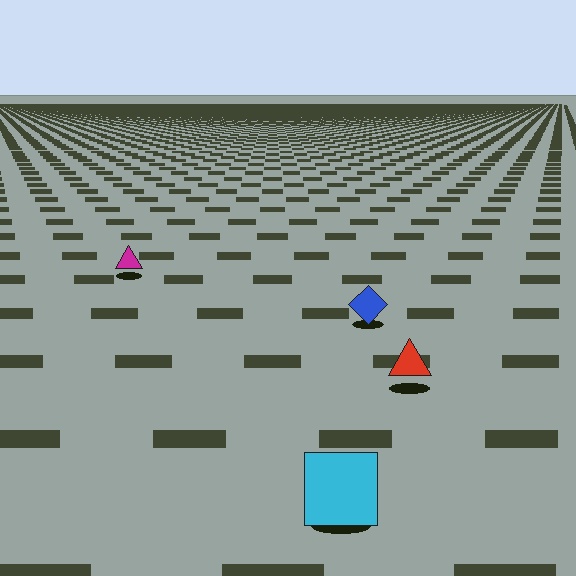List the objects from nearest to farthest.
From nearest to farthest: the cyan square, the red triangle, the blue diamond, the magenta triangle.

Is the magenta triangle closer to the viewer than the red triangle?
No. The red triangle is closer — you can tell from the texture gradient: the ground texture is coarser near it.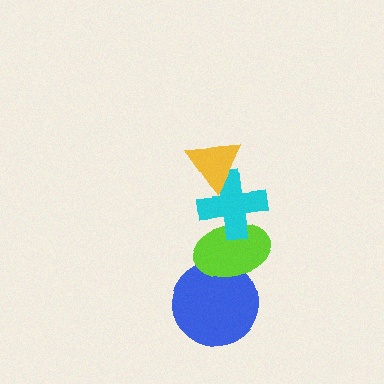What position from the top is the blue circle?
The blue circle is 4th from the top.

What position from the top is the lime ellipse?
The lime ellipse is 3rd from the top.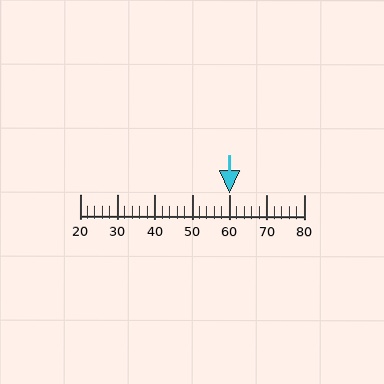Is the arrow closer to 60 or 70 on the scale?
The arrow is closer to 60.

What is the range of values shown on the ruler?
The ruler shows values from 20 to 80.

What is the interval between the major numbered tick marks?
The major tick marks are spaced 10 units apart.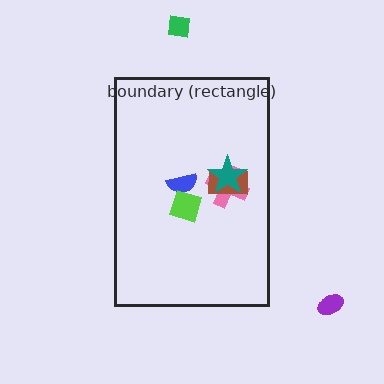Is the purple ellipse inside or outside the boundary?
Outside.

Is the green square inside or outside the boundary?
Outside.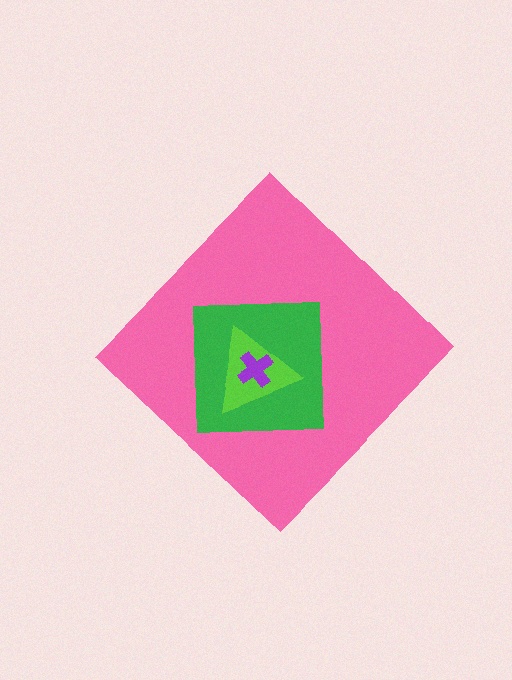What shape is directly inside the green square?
The lime triangle.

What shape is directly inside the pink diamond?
The green square.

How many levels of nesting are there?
4.